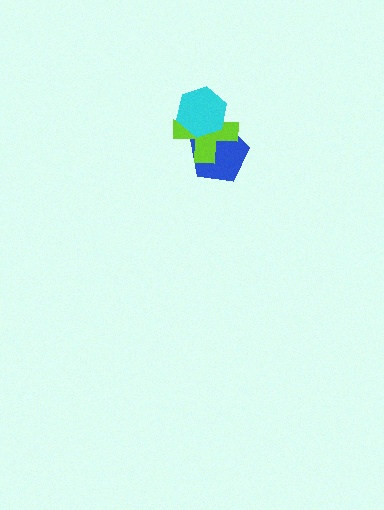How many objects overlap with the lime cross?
2 objects overlap with the lime cross.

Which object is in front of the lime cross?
The cyan hexagon is in front of the lime cross.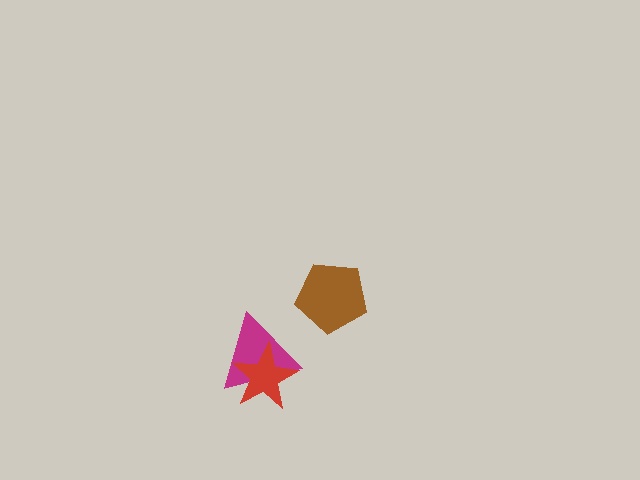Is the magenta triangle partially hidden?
Yes, it is partially covered by another shape.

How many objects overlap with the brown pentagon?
0 objects overlap with the brown pentagon.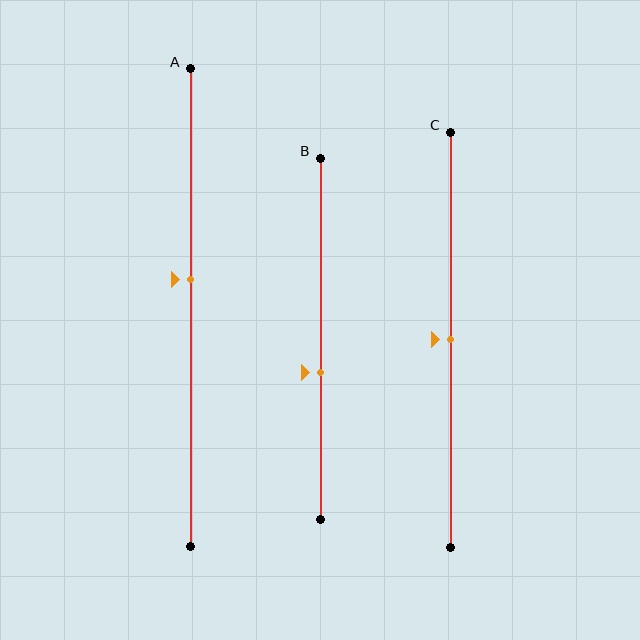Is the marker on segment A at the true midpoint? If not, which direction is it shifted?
No, the marker on segment A is shifted upward by about 6% of the segment length.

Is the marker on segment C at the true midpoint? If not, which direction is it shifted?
Yes, the marker on segment C is at the true midpoint.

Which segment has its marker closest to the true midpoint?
Segment C has its marker closest to the true midpoint.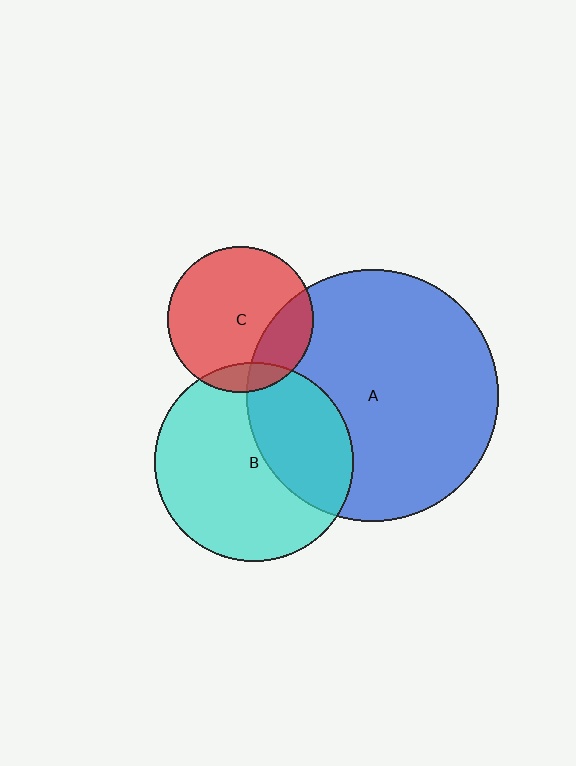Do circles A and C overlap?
Yes.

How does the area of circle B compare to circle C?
Approximately 1.9 times.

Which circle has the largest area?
Circle A (blue).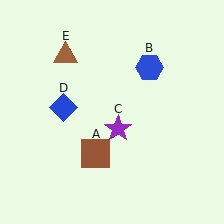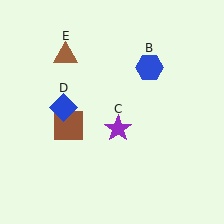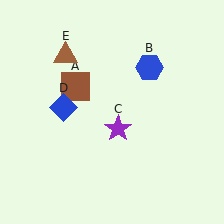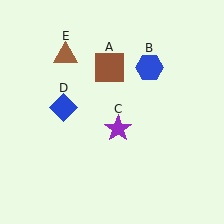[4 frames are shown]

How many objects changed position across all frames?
1 object changed position: brown square (object A).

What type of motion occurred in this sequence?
The brown square (object A) rotated clockwise around the center of the scene.